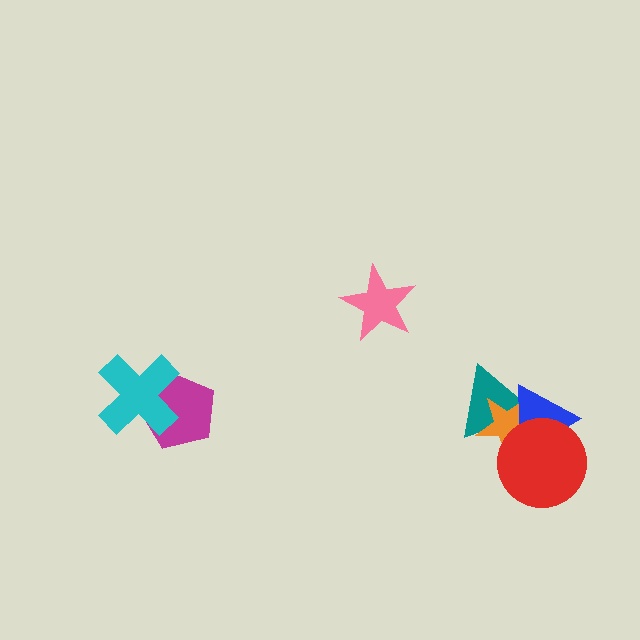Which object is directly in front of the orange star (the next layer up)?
The blue triangle is directly in front of the orange star.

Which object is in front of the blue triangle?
The red circle is in front of the blue triangle.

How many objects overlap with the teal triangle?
3 objects overlap with the teal triangle.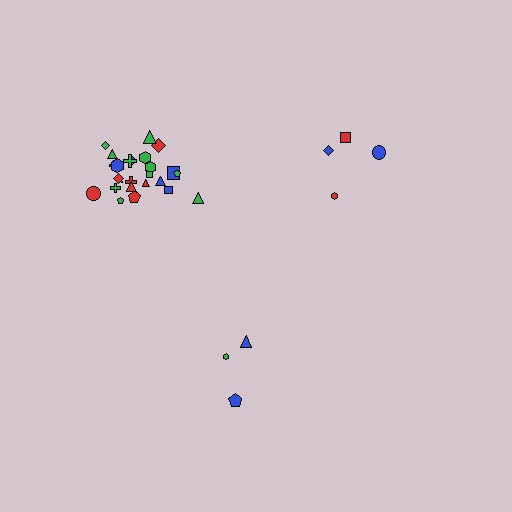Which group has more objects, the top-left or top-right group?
The top-left group.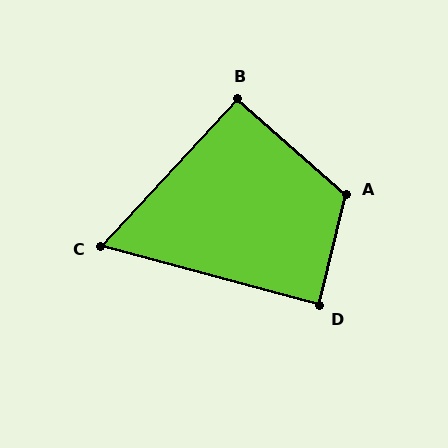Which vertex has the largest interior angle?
A, at approximately 118 degrees.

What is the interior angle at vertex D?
Approximately 88 degrees (approximately right).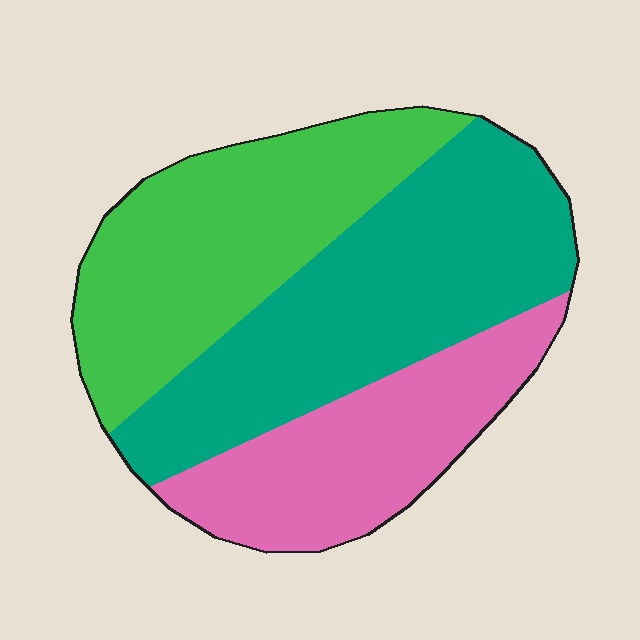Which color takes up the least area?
Pink, at roughly 25%.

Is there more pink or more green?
Green.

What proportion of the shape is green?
Green covers about 35% of the shape.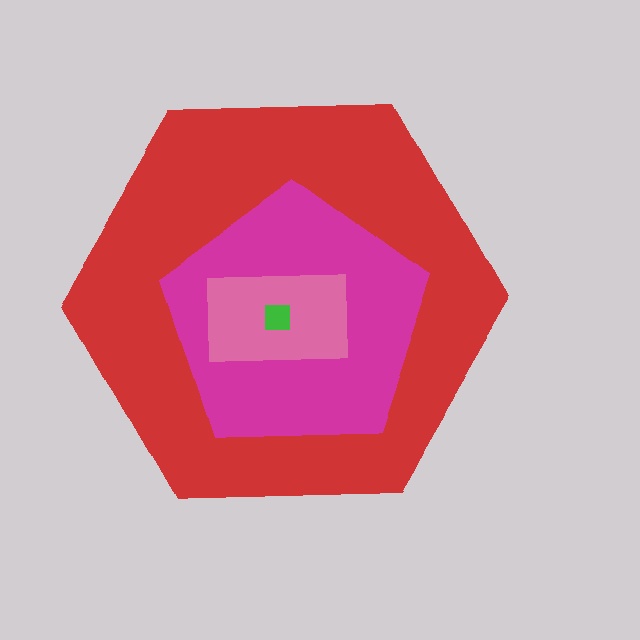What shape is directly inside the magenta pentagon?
The pink rectangle.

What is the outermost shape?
The red hexagon.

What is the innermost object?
The green square.